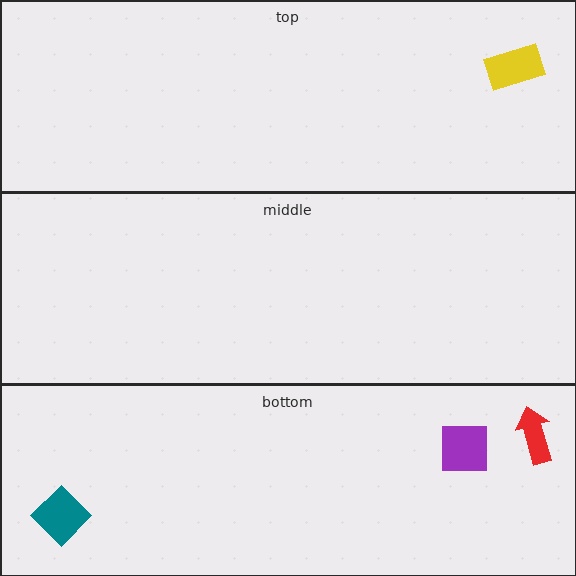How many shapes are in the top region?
1.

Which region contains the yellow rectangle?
The top region.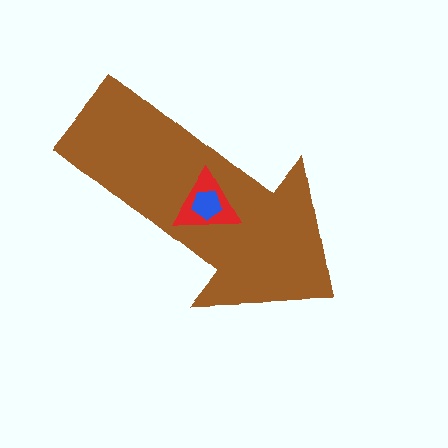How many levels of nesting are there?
3.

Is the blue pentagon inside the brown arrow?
Yes.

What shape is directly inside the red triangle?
The blue pentagon.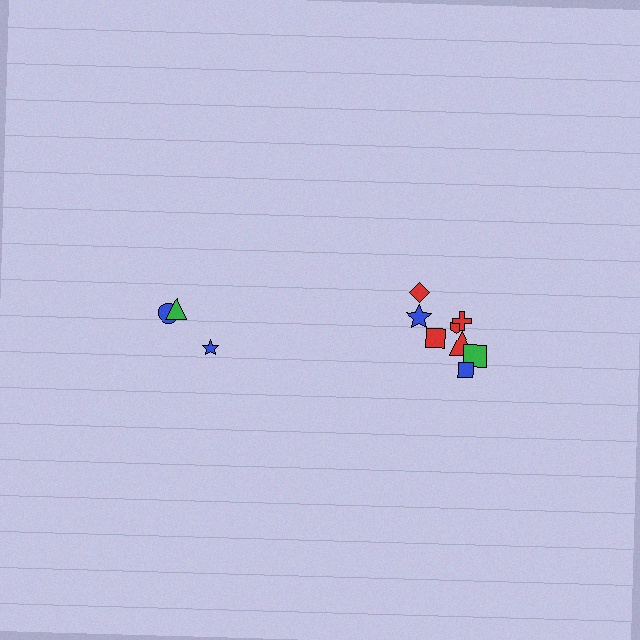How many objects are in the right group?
There are 8 objects.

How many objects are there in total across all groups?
There are 11 objects.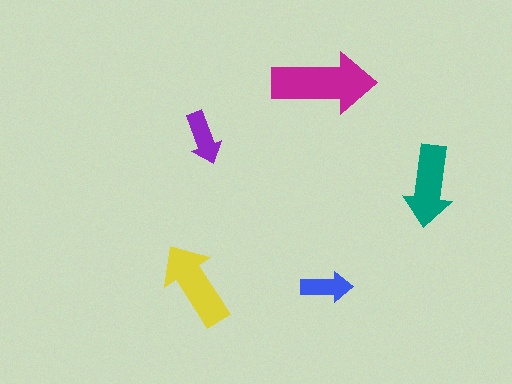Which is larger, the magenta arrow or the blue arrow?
The magenta one.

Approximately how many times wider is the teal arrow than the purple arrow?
About 1.5 times wider.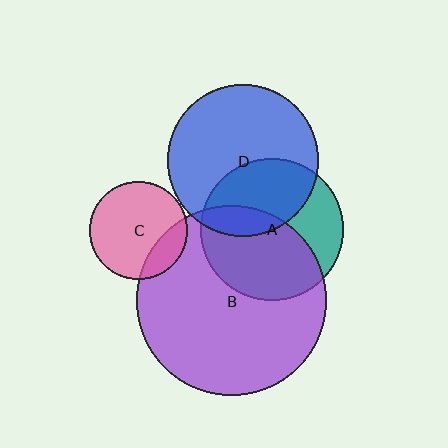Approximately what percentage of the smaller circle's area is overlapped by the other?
Approximately 20%.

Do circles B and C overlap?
Yes.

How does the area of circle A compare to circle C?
Approximately 2.1 times.